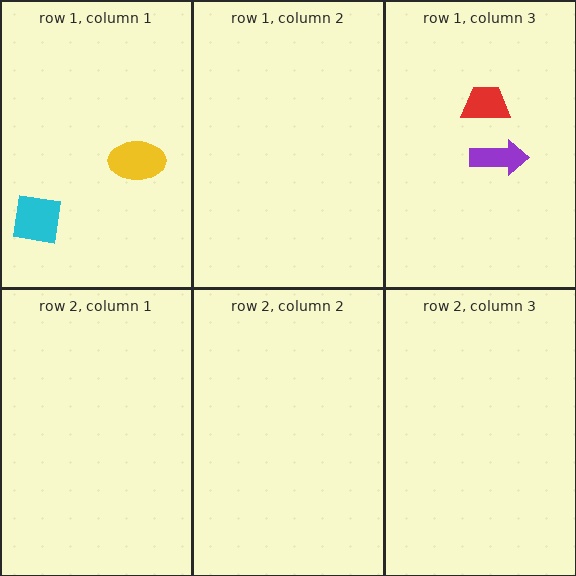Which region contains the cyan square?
The row 1, column 1 region.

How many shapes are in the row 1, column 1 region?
2.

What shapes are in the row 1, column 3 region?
The purple arrow, the red trapezoid.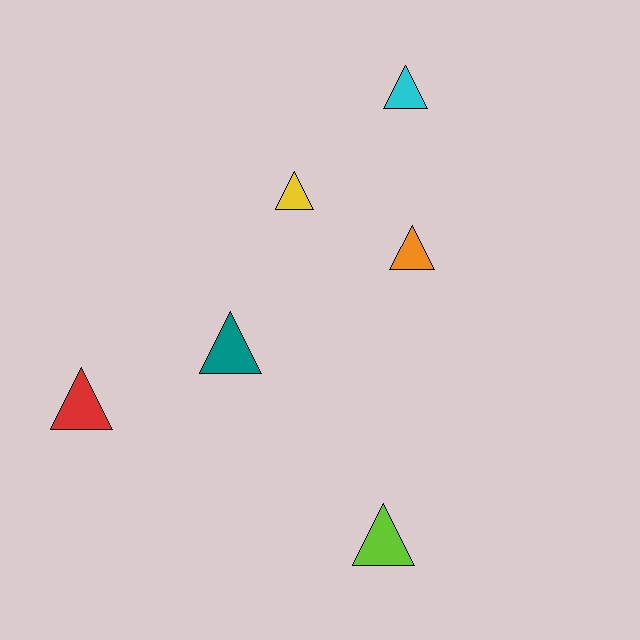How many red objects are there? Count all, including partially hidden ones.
There is 1 red object.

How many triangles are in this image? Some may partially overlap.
There are 6 triangles.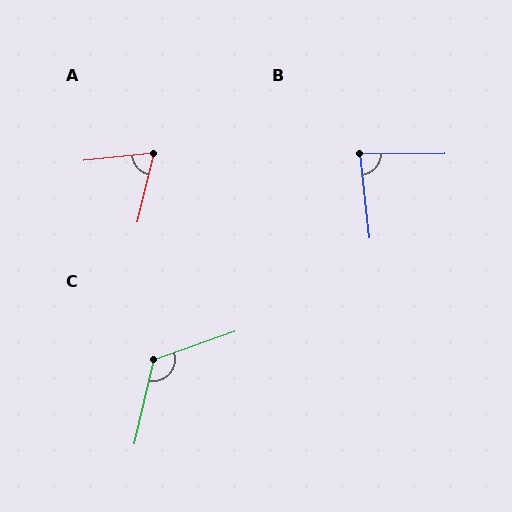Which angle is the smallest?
A, at approximately 70 degrees.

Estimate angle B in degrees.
Approximately 84 degrees.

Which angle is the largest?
C, at approximately 122 degrees.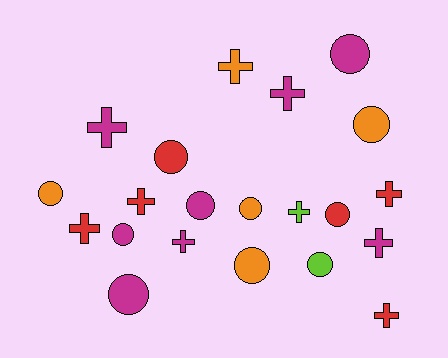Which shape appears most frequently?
Circle, with 11 objects.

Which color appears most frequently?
Magenta, with 8 objects.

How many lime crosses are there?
There is 1 lime cross.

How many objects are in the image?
There are 21 objects.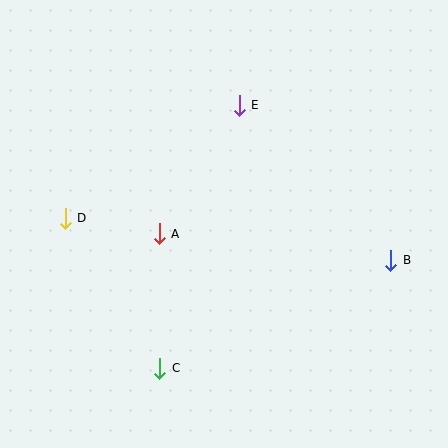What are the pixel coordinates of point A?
Point A is at (159, 234).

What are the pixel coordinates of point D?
Point D is at (65, 218).